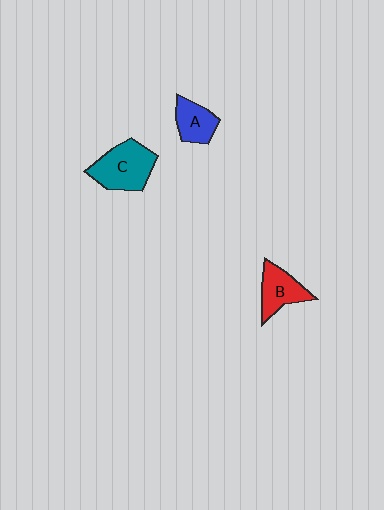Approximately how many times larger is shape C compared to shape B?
Approximately 1.4 times.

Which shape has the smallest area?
Shape A (blue).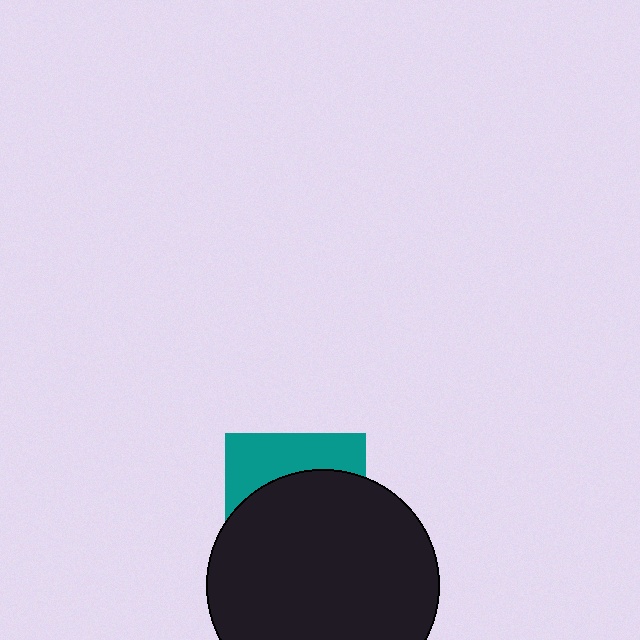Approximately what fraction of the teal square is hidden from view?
Roughly 67% of the teal square is hidden behind the black circle.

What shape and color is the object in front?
The object in front is a black circle.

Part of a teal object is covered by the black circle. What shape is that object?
It is a square.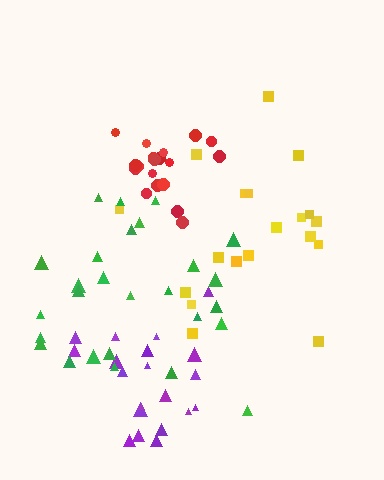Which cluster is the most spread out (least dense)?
Yellow.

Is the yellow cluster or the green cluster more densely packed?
Green.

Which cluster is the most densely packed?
Red.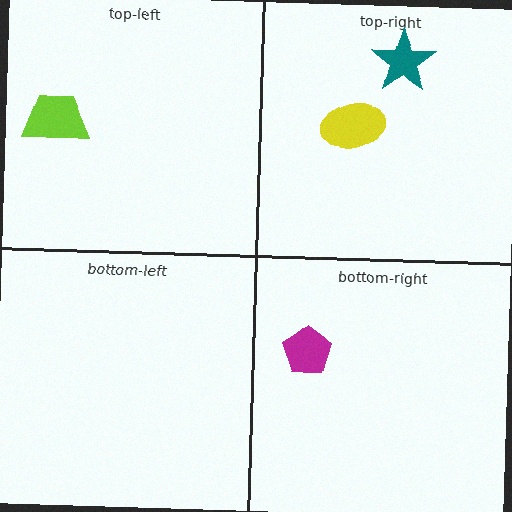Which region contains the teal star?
The top-right region.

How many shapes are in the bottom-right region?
1.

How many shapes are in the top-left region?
1.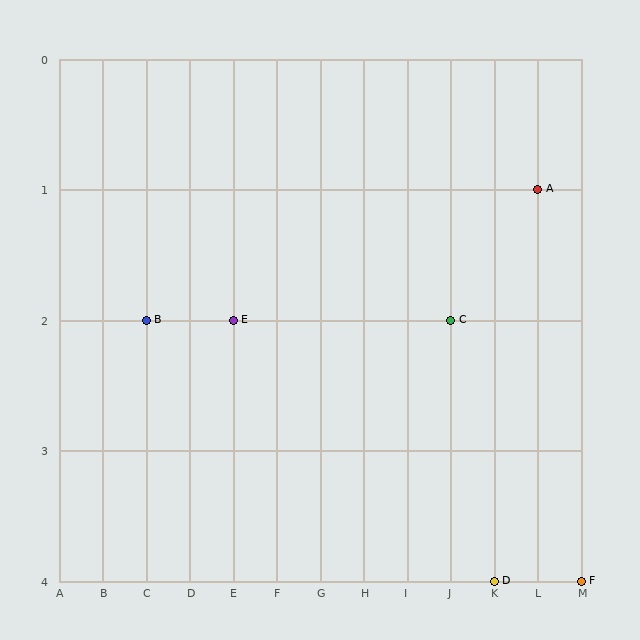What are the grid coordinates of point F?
Point F is at grid coordinates (M, 4).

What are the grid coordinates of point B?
Point B is at grid coordinates (C, 2).